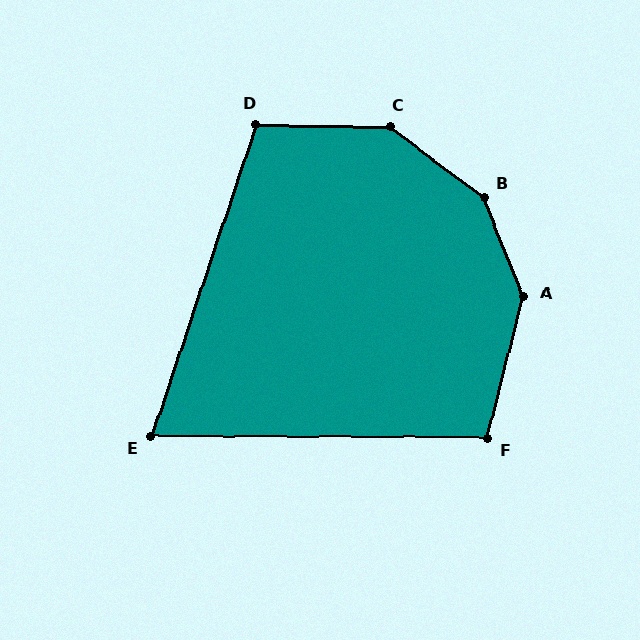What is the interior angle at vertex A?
Approximately 144 degrees (obtuse).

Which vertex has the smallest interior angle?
E, at approximately 72 degrees.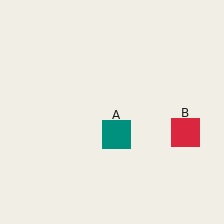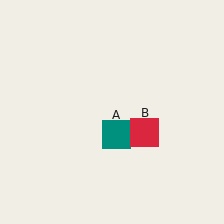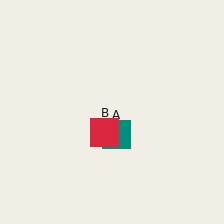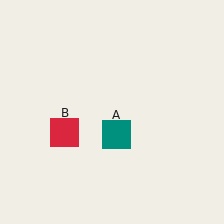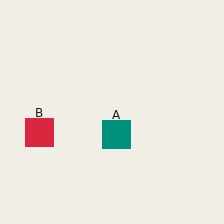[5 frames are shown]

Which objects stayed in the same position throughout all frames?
Teal square (object A) remained stationary.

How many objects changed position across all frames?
1 object changed position: red square (object B).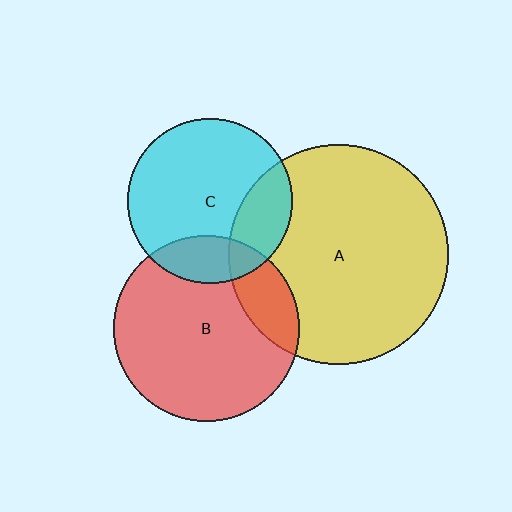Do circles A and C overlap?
Yes.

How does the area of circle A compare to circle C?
Approximately 1.8 times.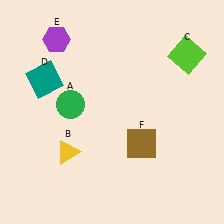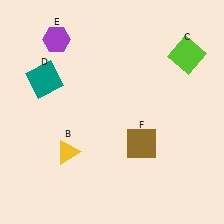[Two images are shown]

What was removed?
The green circle (A) was removed in Image 2.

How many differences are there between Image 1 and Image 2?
There is 1 difference between the two images.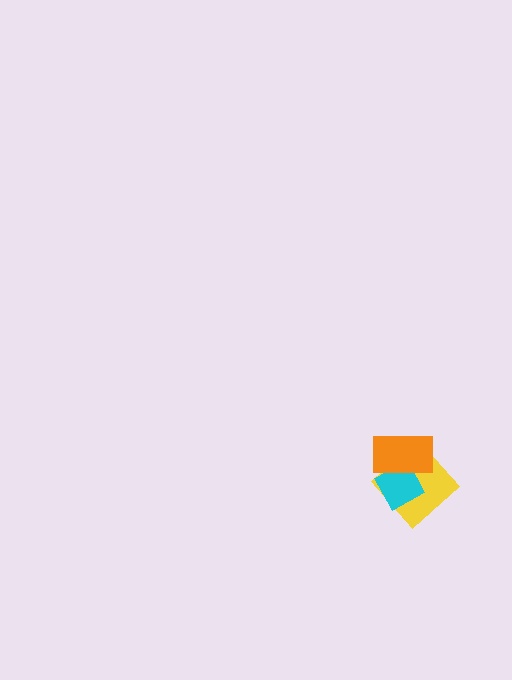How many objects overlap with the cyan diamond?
2 objects overlap with the cyan diamond.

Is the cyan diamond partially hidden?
Yes, it is partially covered by another shape.